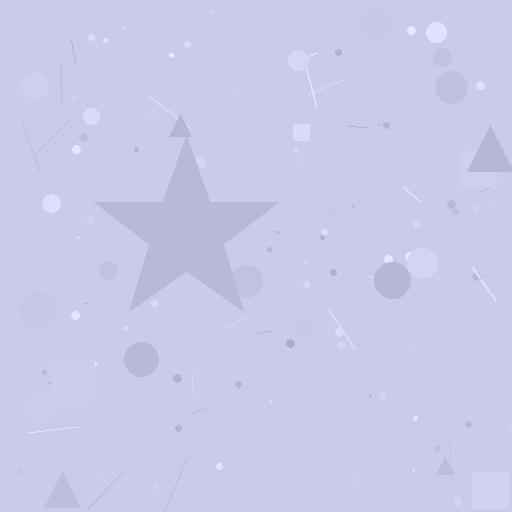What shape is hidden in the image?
A star is hidden in the image.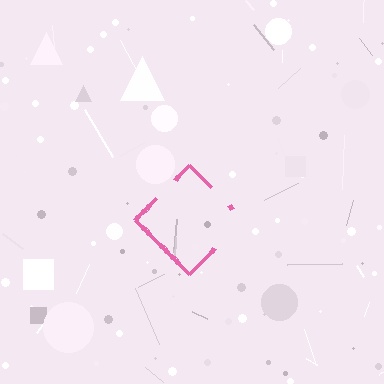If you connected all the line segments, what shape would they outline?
They would outline a diamond.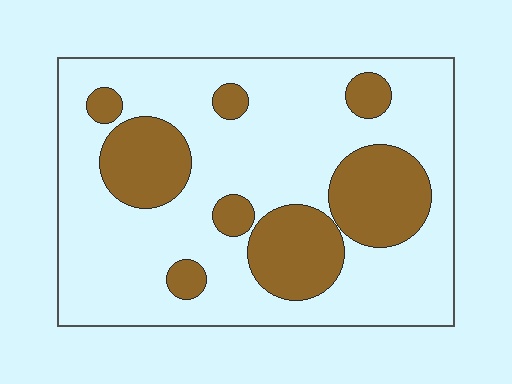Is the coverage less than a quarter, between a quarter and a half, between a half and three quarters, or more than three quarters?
Between a quarter and a half.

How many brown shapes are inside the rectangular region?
8.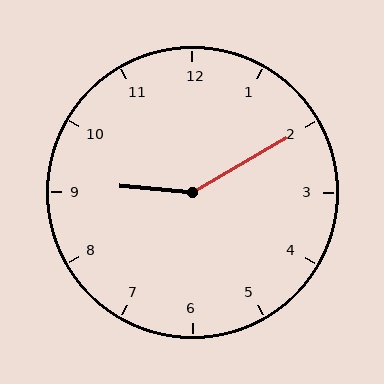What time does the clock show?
9:10.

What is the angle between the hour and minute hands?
Approximately 145 degrees.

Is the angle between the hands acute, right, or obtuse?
It is obtuse.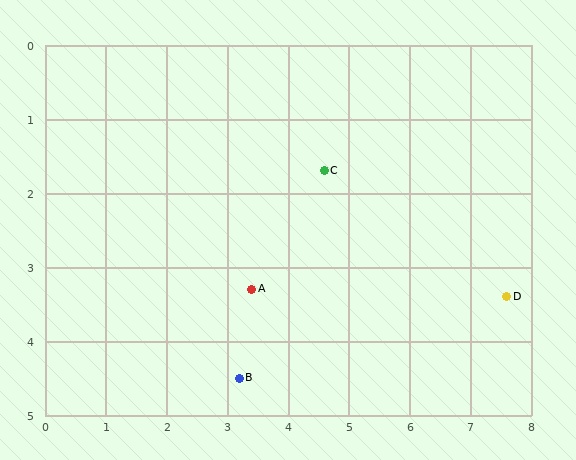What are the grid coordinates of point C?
Point C is at approximately (4.6, 1.7).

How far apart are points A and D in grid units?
Points A and D are about 4.2 grid units apart.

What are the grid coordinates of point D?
Point D is at approximately (7.6, 3.4).